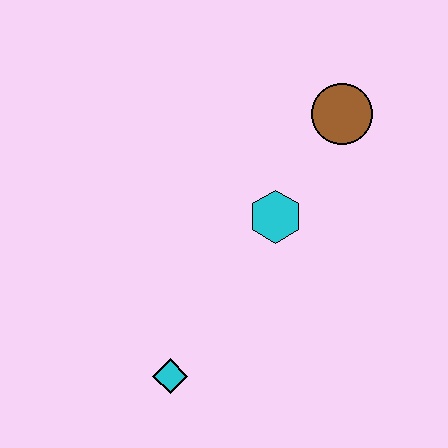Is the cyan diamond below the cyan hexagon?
Yes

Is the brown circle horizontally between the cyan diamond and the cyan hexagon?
No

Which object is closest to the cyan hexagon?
The brown circle is closest to the cyan hexagon.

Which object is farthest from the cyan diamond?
The brown circle is farthest from the cyan diamond.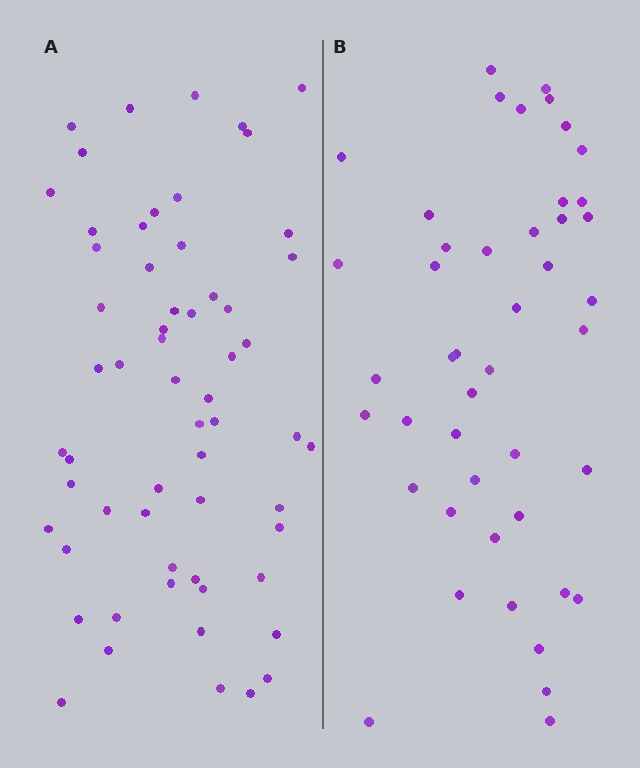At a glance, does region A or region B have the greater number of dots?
Region A (the left region) has more dots.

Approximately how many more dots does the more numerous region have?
Region A has approximately 15 more dots than region B.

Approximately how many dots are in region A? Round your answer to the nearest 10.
About 60 dots.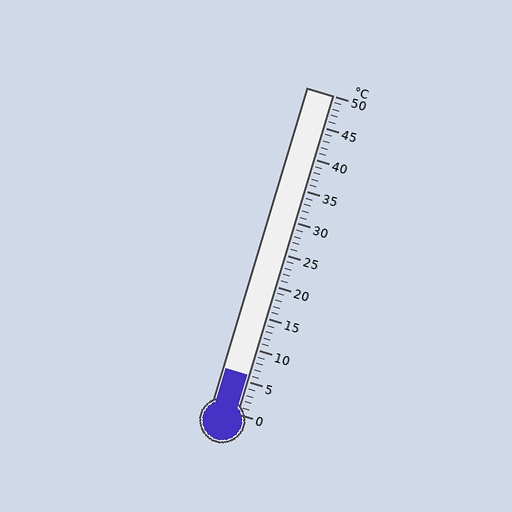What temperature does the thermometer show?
The thermometer shows approximately 6°C.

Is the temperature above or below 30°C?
The temperature is below 30°C.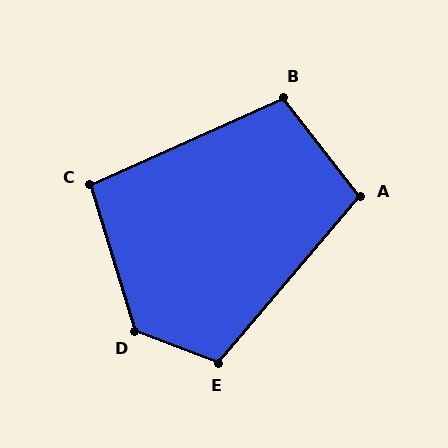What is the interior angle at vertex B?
Approximately 104 degrees (obtuse).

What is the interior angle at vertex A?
Approximately 101 degrees (obtuse).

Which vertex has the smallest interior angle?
C, at approximately 97 degrees.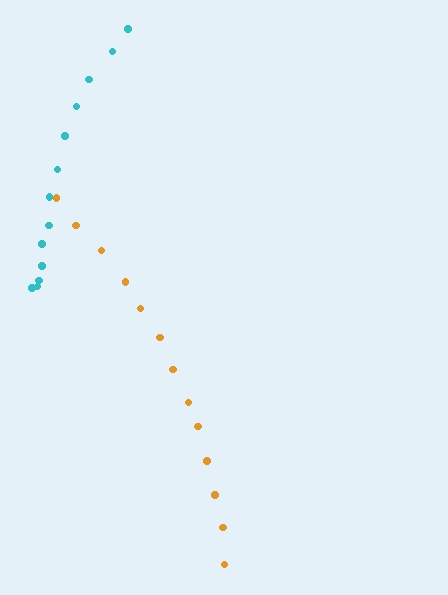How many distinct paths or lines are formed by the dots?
There are 2 distinct paths.